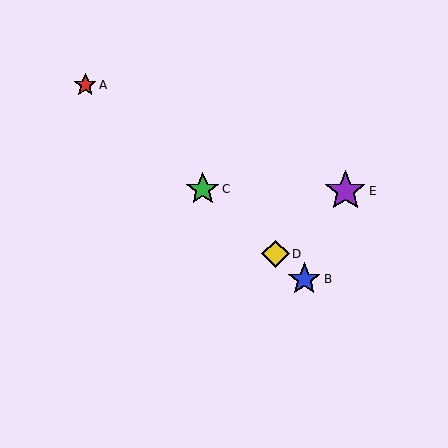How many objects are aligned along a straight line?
4 objects (A, B, C, D) are aligned along a straight line.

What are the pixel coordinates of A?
Object A is at (85, 85).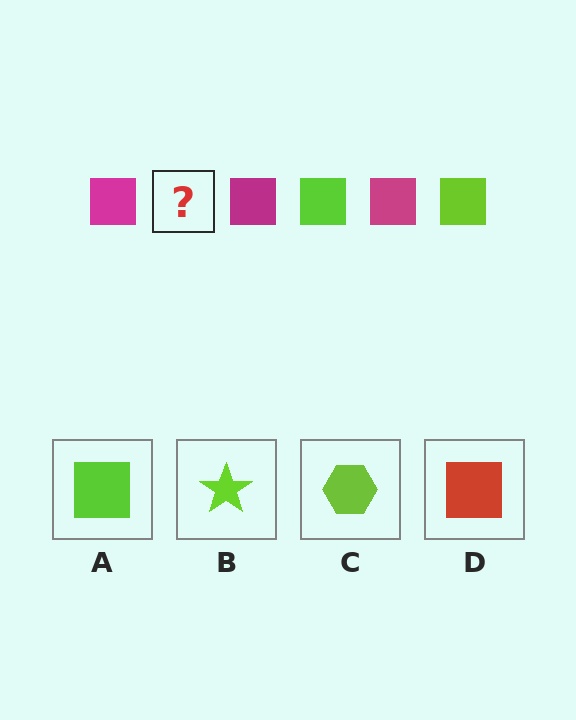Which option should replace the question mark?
Option A.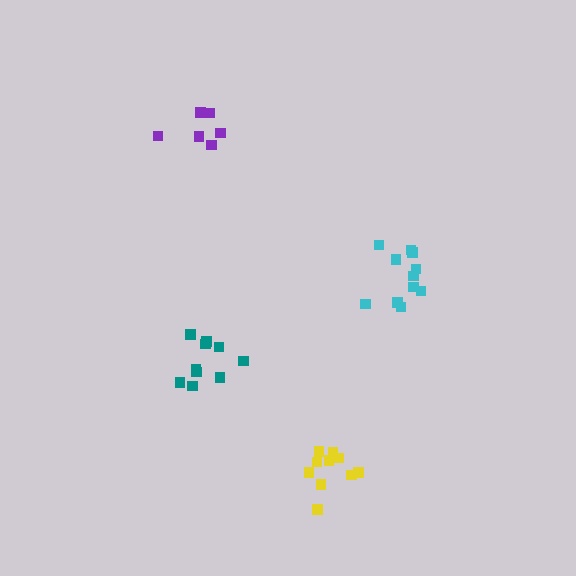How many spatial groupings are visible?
There are 4 spatial groupings.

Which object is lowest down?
The yellow cluster is bottommost.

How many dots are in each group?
Group 1: 6 dots, Group 2: 11 dots, Group 3: 10 dots, Group 4: 10 dots (37 total).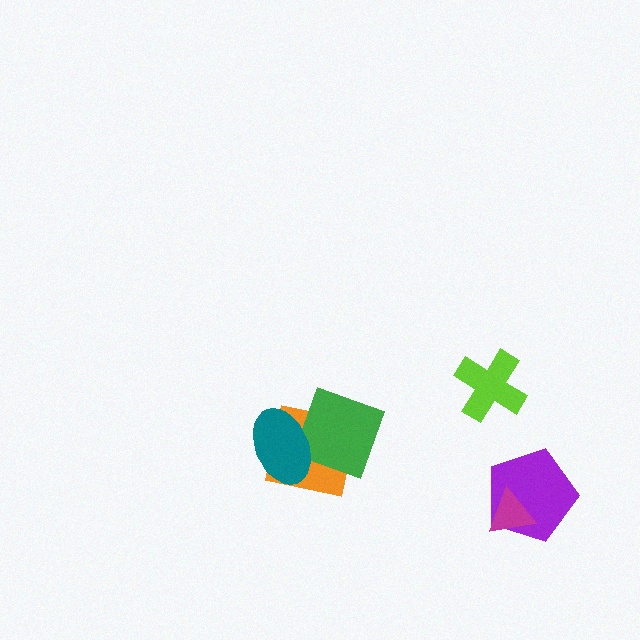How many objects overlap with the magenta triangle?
1 object overlaps with the magenta triangle.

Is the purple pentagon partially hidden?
Yes, it is partially covered by another shape.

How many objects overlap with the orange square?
2 objects overlap with the orange square.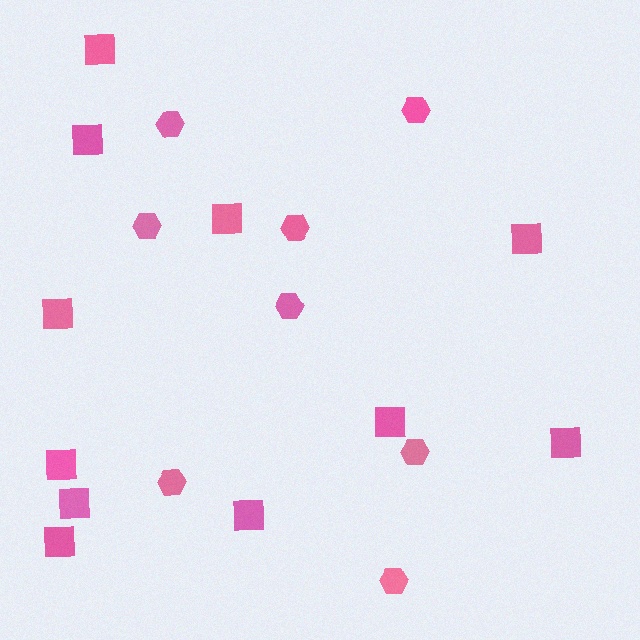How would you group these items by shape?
There are 2 groups: one group of squares (11) and one group of hexagons (8).